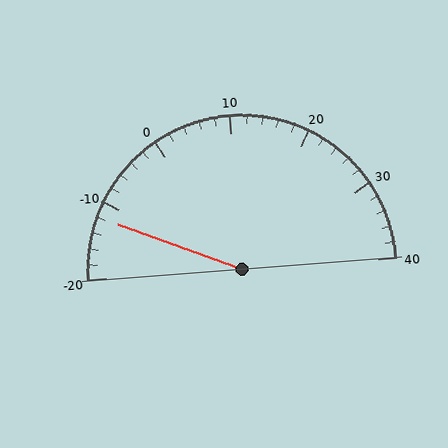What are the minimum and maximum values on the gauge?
The gauge ranges from -20 to 40.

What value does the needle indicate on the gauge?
The needle indicates approximately -12.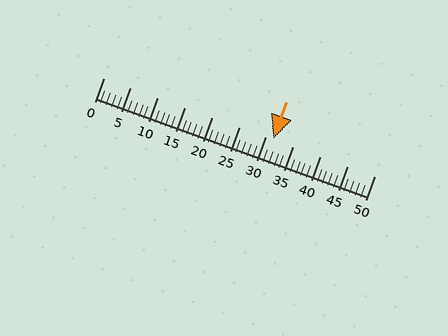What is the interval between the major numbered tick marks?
The major tick marks are spaced 5 units apart.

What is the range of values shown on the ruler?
The ruler shows values from 0 to 50.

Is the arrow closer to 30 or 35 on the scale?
The arrow is closer to 30.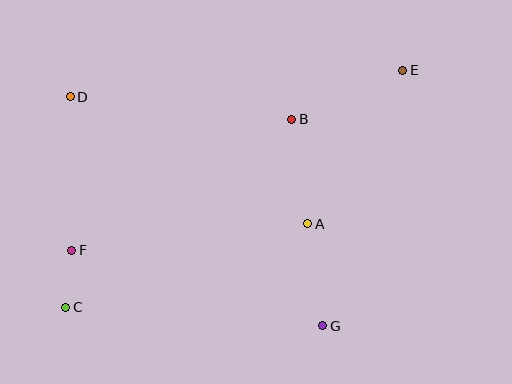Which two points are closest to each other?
Points C and F are closest to each other.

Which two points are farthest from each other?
Points C and E are farthest from each other.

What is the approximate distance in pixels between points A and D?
The distance between A and D is approximately 269 pixels.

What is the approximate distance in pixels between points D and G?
The distance between D and G is approximately 341 pixels.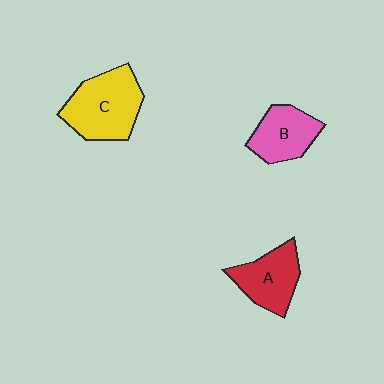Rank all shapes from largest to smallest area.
From largest to smallest: C (yellow), A (red), B (pink).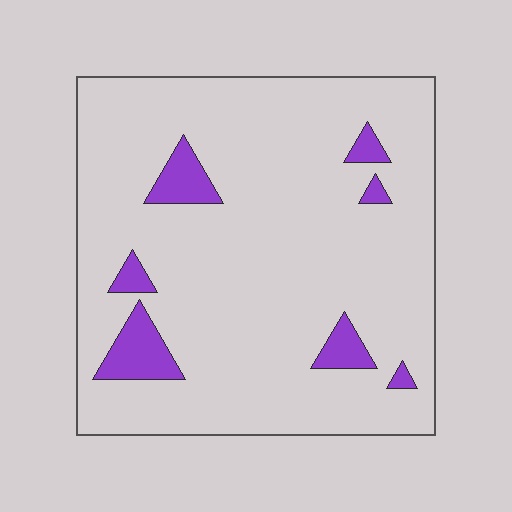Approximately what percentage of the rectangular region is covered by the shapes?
Approximately 10%.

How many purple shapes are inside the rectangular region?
7.